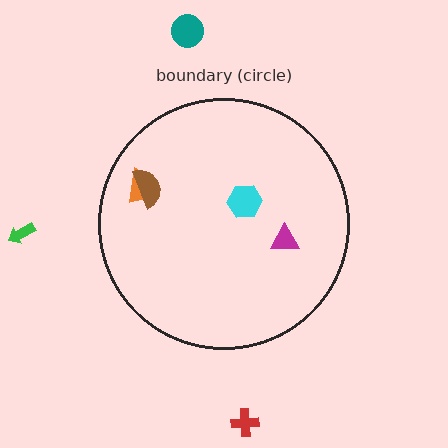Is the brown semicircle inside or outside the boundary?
Inside.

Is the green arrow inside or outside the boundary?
Outside.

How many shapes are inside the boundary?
4 inside, 3 outside.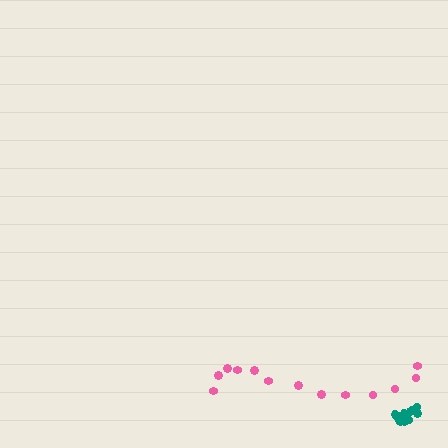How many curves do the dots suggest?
There are 2 distinct paths.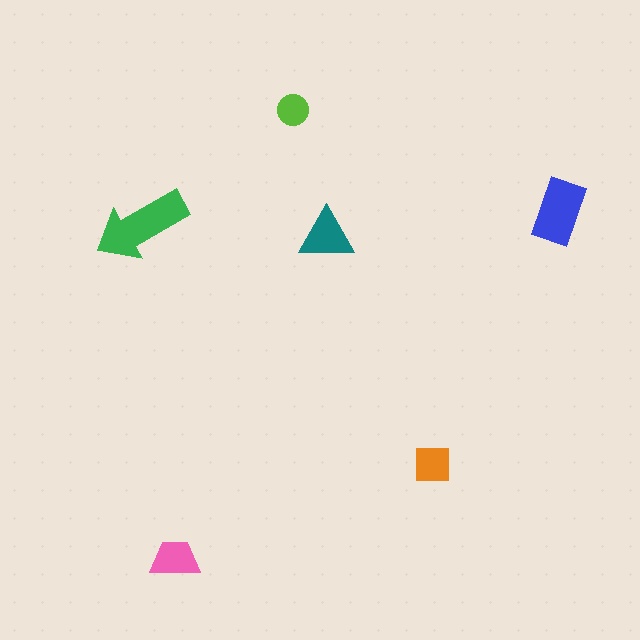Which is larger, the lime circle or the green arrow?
The green arrow.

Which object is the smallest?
The lime circle.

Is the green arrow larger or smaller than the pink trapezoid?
Larger.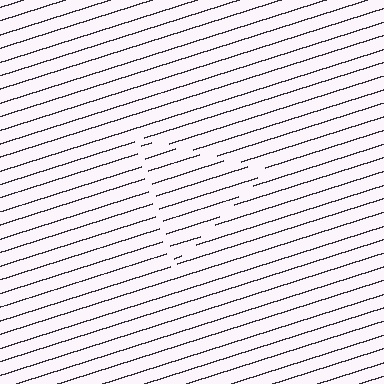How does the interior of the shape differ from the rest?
The interior of the shape contains the same grating, shifted by half a period — the contour is defined by the phase discontinuity where line-ends from the inner and outer gratings abut.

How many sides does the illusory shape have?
3 sides — the line-ends trace a triangle.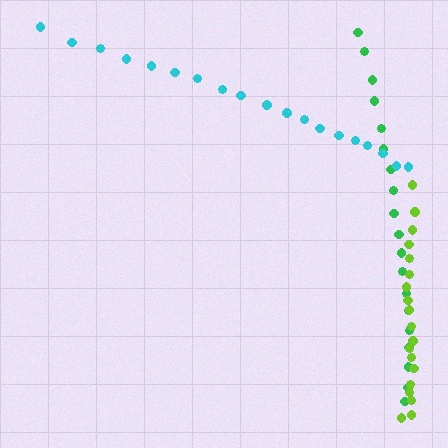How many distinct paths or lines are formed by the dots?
There are 3 distinct paths.